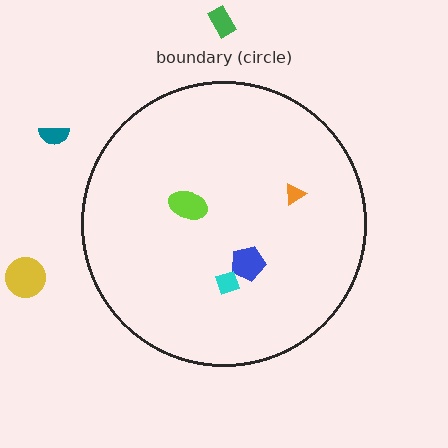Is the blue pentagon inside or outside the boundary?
Inside.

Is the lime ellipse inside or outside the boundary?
Inside.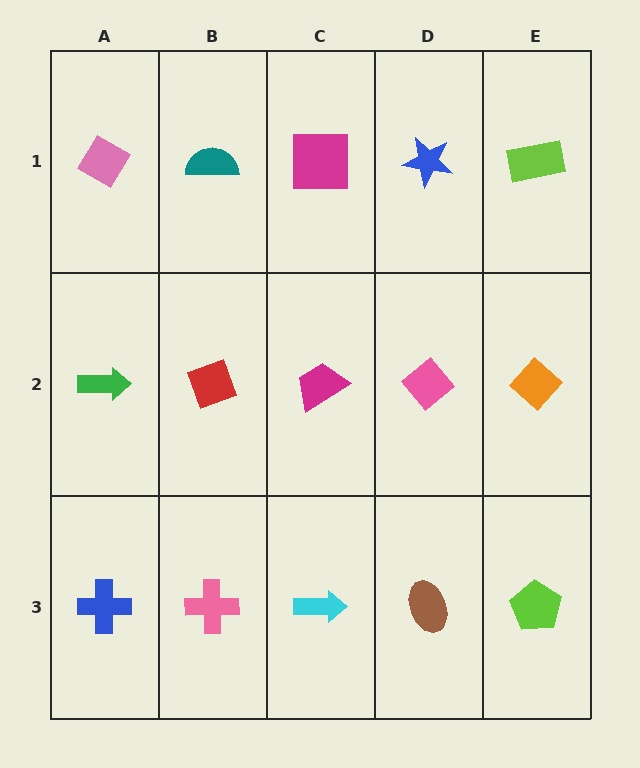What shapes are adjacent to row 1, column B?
A red diamond (row 2, column B), a pink diamond (row 1, column A), a magenta square (row 1, column C).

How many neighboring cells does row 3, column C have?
3.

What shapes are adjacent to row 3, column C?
A magenta trapezoid (row 2, column C), a pink cross (row 3, column B), a brown ellipse (row 3, column D).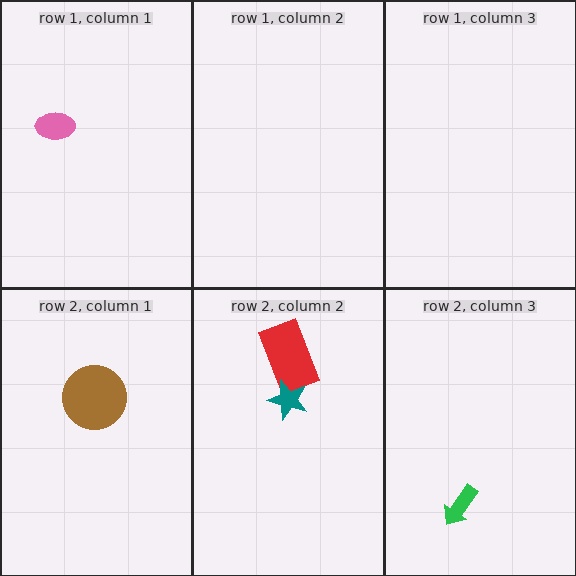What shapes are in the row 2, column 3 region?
The green arrow.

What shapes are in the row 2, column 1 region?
The brown circle.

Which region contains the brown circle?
The row 2, column 1 region.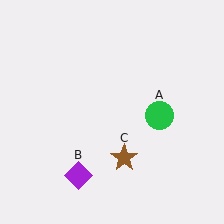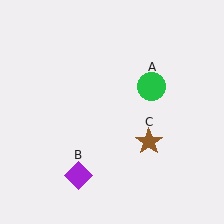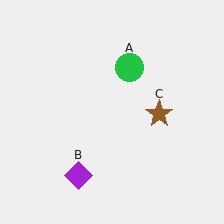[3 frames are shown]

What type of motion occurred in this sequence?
The green circle (object A), brown star (object C) rotated counterclockwise around the center of the scene.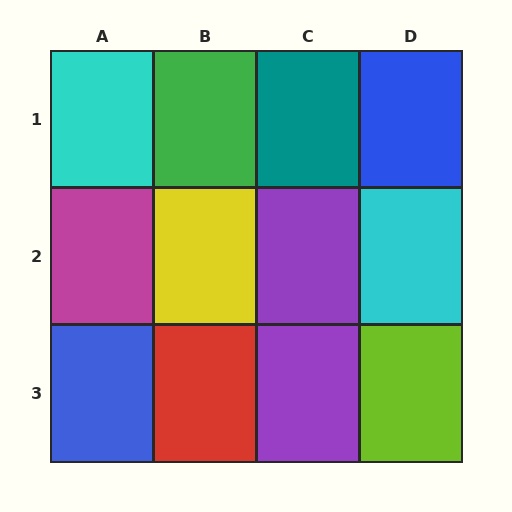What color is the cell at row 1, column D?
Blue.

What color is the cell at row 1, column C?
Teal.